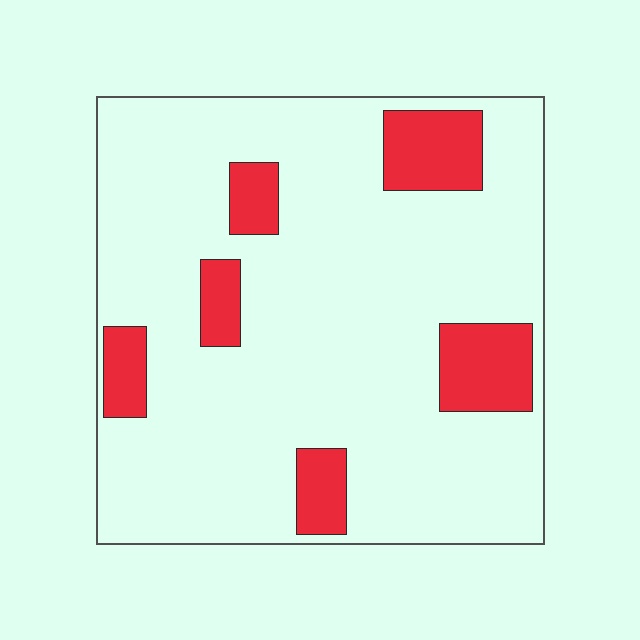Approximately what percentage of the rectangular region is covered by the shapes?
Approximately 15%.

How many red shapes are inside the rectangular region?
6.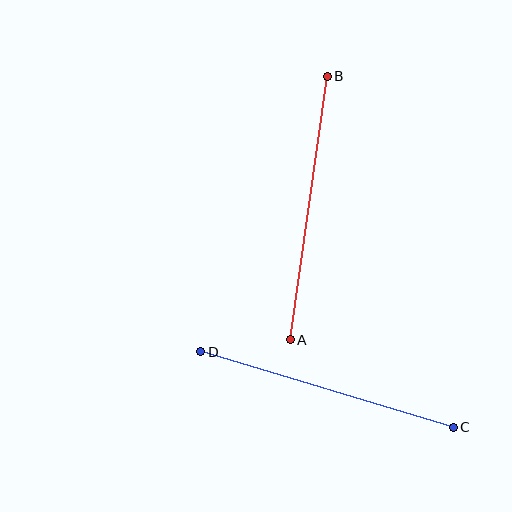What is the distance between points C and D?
The distance is approximately 264 pixels.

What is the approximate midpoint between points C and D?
The midpoint is at approximately (327, 389) pixels.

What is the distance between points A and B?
The distance is approximately 266 pixels.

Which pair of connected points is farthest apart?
Points A and B are farthest apart.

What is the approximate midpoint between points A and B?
The midpoint is at approximately (309, 208) pixels.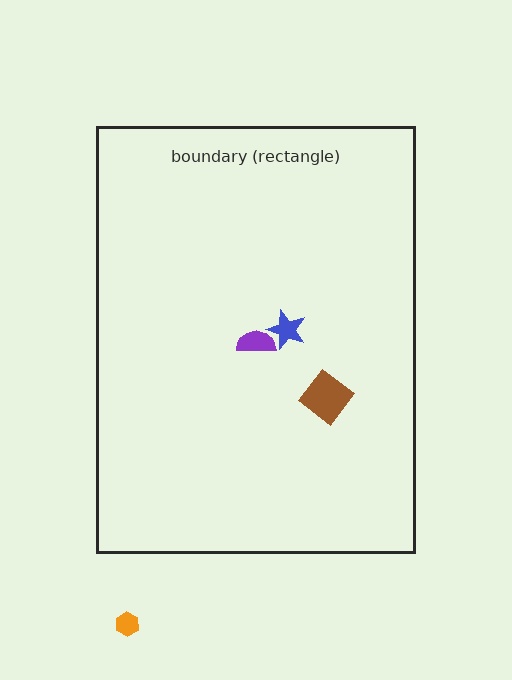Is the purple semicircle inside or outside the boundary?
Inside.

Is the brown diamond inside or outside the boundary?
Inside.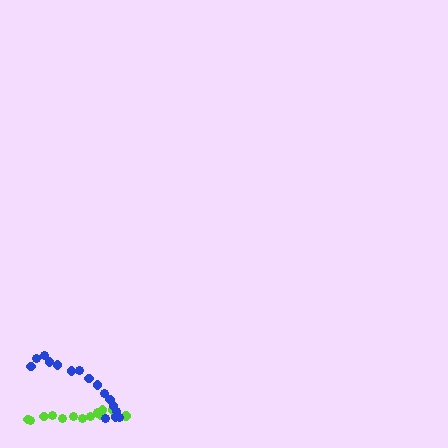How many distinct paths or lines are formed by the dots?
There are 2 distinct paths.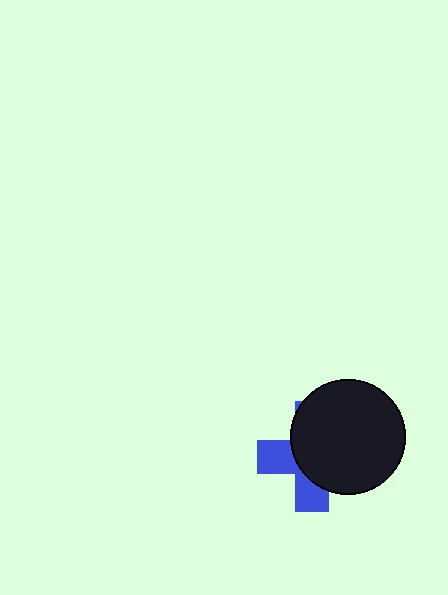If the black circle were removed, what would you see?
You would see the complete blue cross.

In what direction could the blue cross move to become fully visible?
The blue cross could move left. That would shift it out from behind the black circle entirely.